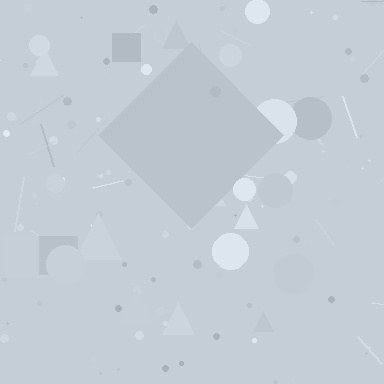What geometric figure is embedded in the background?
A diamond is embedded in the background.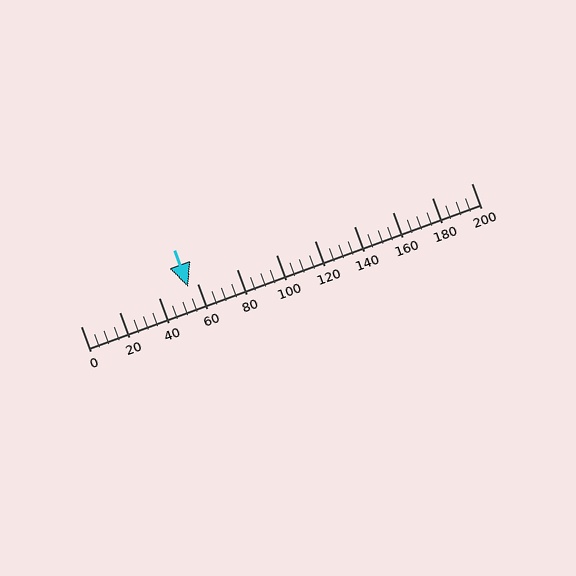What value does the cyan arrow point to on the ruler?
The cyan arrow points to approximately 55.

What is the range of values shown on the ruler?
The ruler shows values from 0 to 200.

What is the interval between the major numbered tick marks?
The major tick marks are spaced 20 units apart.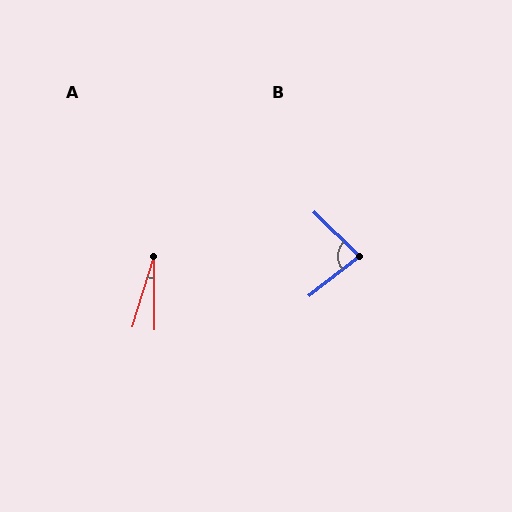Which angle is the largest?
B, at approximately 82 degrees.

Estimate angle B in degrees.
Approximately 82 degrees.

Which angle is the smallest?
A, at approximately 17 degrees.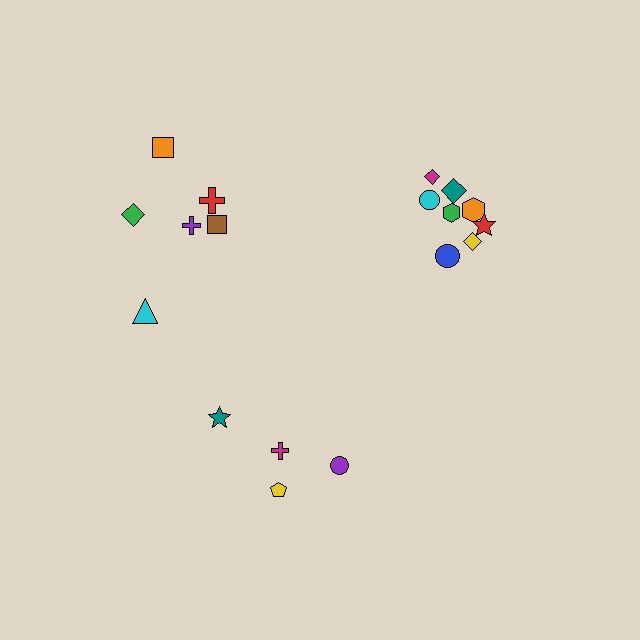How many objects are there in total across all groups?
There are 18 objects.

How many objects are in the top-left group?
There are 6 objects.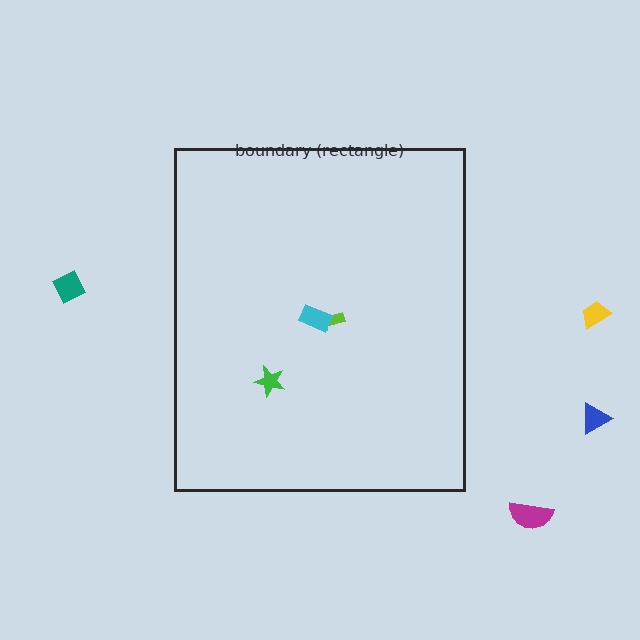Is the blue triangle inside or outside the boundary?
Outside.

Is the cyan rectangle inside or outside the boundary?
Inside.